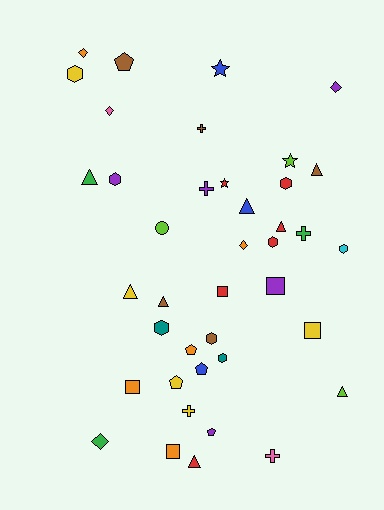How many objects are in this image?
There are 40 objects.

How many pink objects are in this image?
There are 2 pink objects.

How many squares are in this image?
There are 5 squares.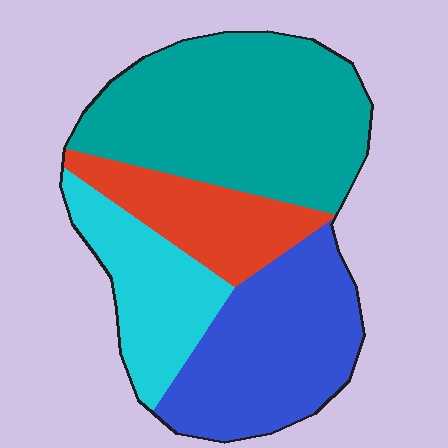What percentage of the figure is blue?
Blue covers roughly 30% of the figure.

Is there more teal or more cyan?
Teal.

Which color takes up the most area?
Teal, at roughly 40%.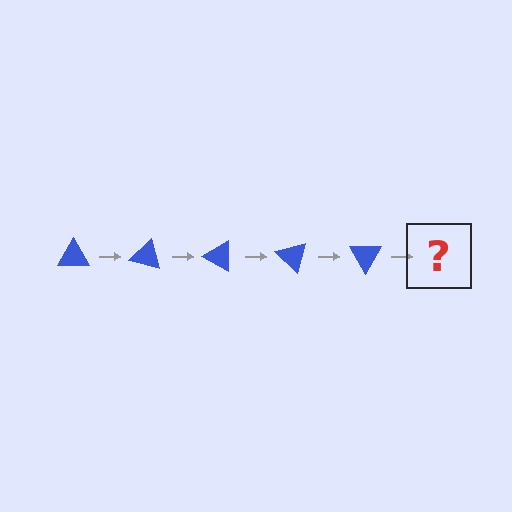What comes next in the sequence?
The next element should be a blue triangle rotated 75 degrees.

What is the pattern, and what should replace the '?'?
The pattern is that the triangle rotates 15 degrees each step. The '?' should be a blue triangle rotated 75 degrees.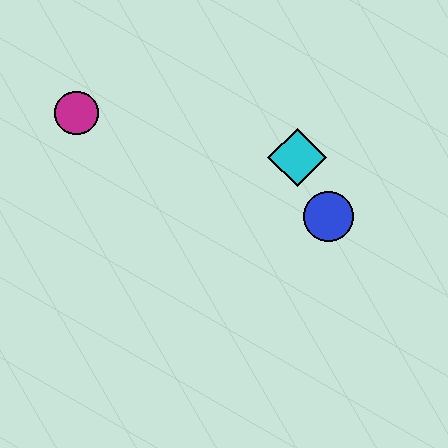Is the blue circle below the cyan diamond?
Yes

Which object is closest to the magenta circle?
The cyan diamond is closest to the magenta circle.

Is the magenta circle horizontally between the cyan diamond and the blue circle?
No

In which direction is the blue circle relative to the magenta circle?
The blue circle is to the right of the magenta circle.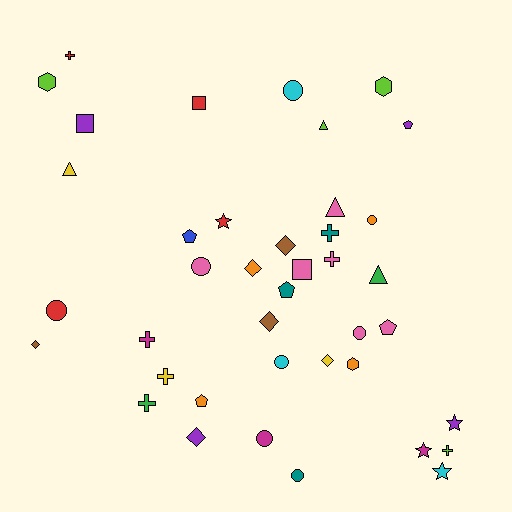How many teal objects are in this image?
There are 3 teal objects.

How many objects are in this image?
There are 40 objects.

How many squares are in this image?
There are 3 squares.